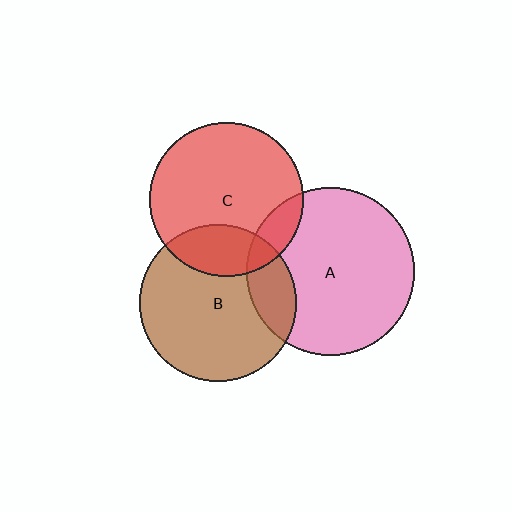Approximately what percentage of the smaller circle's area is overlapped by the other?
Approximately 15%.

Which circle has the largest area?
Circle A (pink).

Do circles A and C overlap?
Yes.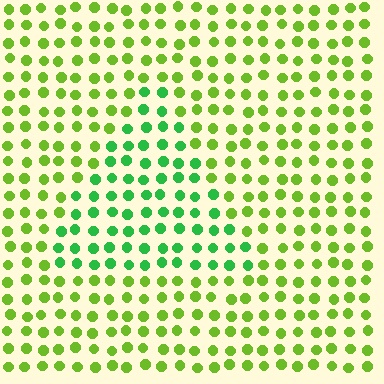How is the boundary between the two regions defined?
The boundary is defined purely by a slight shift in hue (about 38 degrees). Spacing, size, and orientation are identical on both sides.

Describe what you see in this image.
The image is filled with small lime elements in a uniform arrangement. A triangle-shaped region is visible where the elements are tinted to a slightly different hue, forming a subtle color boundary.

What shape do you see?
I see a triangle.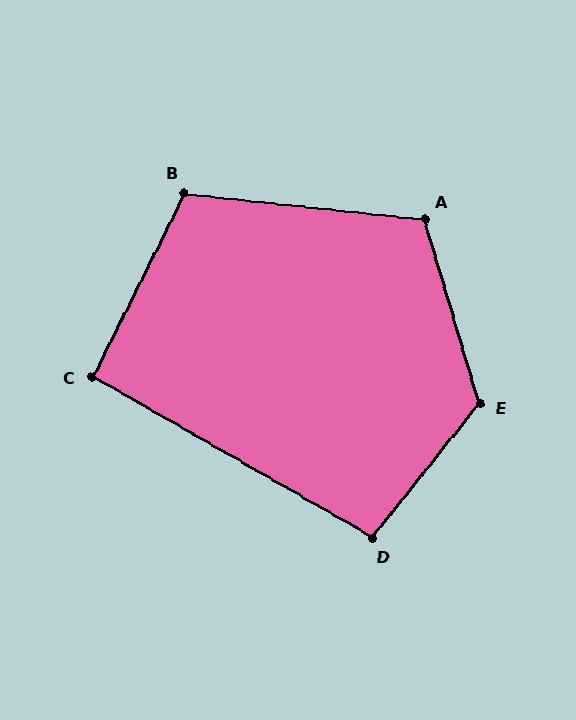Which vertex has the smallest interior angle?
C, at approximately 93 degrees.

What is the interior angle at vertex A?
Approximately 113 degrees (obtuse).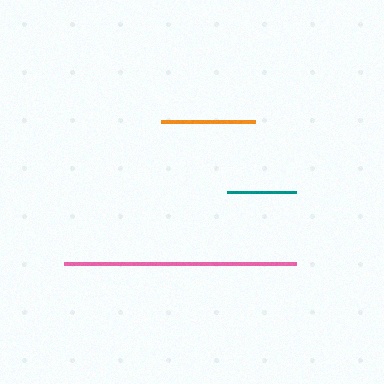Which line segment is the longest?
The pink line is the longest at approximately 232 pixels.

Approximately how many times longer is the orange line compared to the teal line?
The orange line is approximately 1.3 times the length of the teal line.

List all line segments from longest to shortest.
From longest to shortest: pink, orange, teal.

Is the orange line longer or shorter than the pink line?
The pink line is longer than the orange line.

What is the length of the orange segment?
The orange segment is approximately 94 pixels long.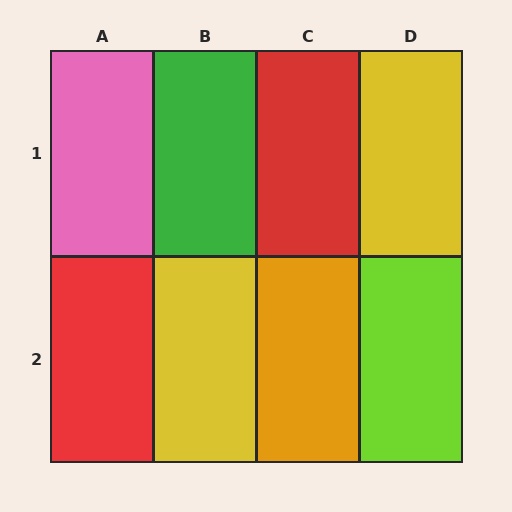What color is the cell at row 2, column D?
Lime.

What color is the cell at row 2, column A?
Red.